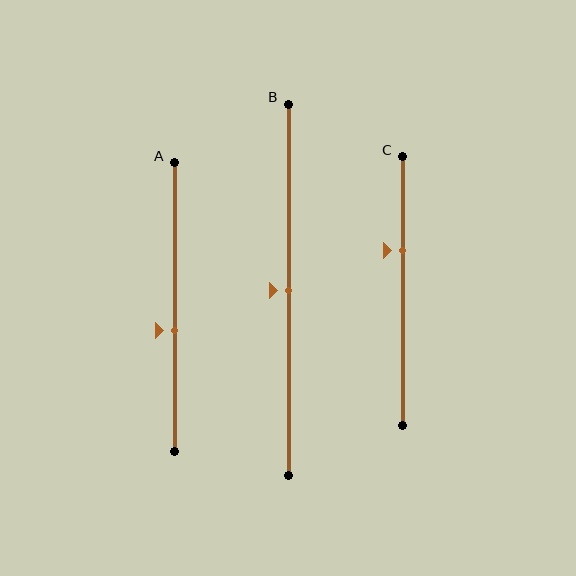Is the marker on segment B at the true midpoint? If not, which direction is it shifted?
Yes, the marker on segment B is at the true midpoint.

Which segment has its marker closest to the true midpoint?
Segment B has its marker closest to the true midpoint.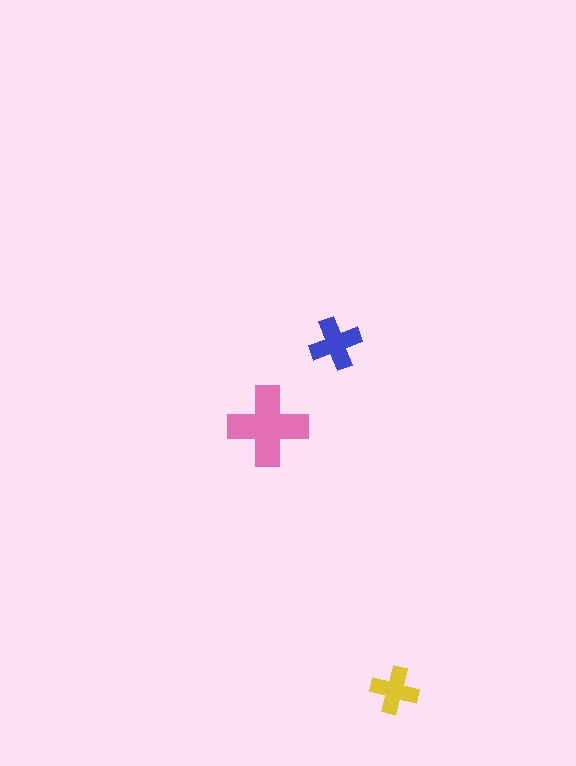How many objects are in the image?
There are 3 objects in the image.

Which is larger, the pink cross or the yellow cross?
The pink one.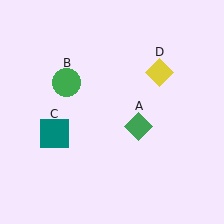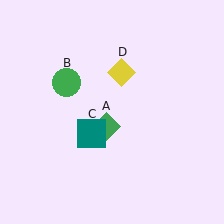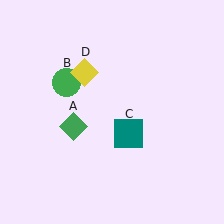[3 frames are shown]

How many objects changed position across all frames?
3 objects changed position: green diamond (object A), teal square (object C), yellow diamond (object D).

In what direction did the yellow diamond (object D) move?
The yellow diamond (object D) moved left.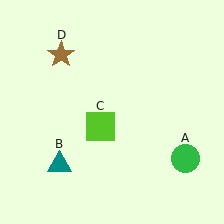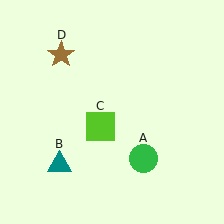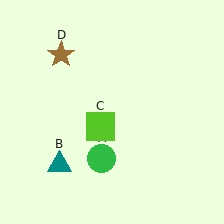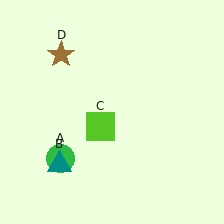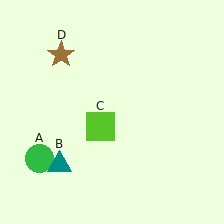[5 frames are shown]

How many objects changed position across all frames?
1 object changed position: green circle (object A).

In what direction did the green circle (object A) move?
The green circle (object A) moved left.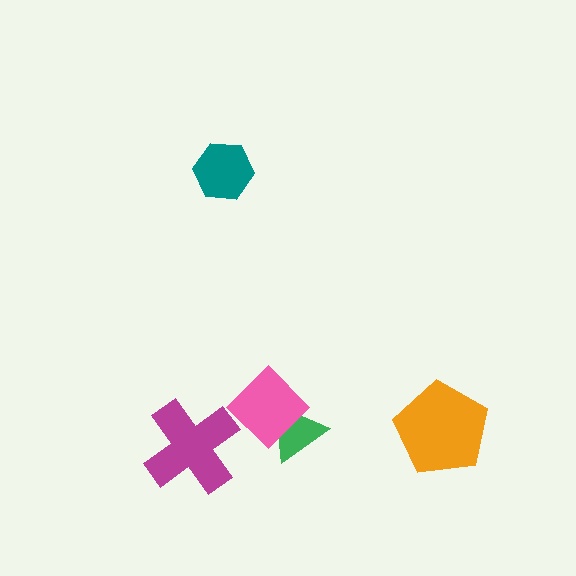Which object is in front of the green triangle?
The pink diamond is in front of the green triangle.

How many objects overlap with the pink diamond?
1 object overlaps with the pink diamond.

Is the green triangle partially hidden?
Yes, it is partially covered by another shape.